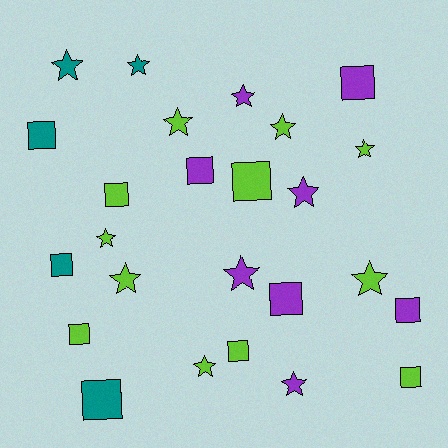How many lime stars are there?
There are 7 lime stars.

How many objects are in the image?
There are 25 objects.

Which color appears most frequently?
Lime, with 12 objects.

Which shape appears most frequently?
Star, with 13 objects.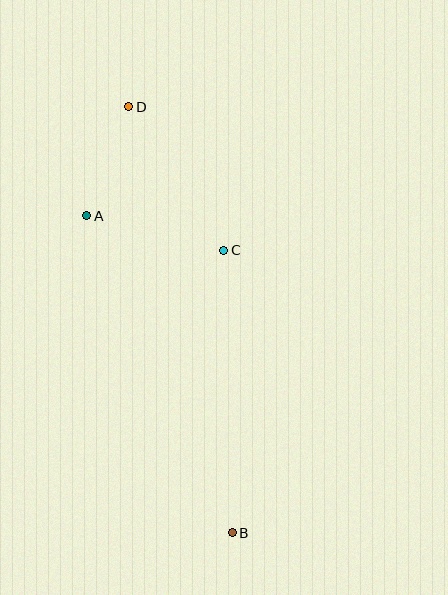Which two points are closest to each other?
Points A and D are closest to each other.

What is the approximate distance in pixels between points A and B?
The distance between A and B is approximately 349 pixels.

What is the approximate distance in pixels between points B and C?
The distance between B and C is approximately 283 pixels.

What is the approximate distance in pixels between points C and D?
The distance between C and D is approximately 172 pixels.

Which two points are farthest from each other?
Points B and D are farthest from each other.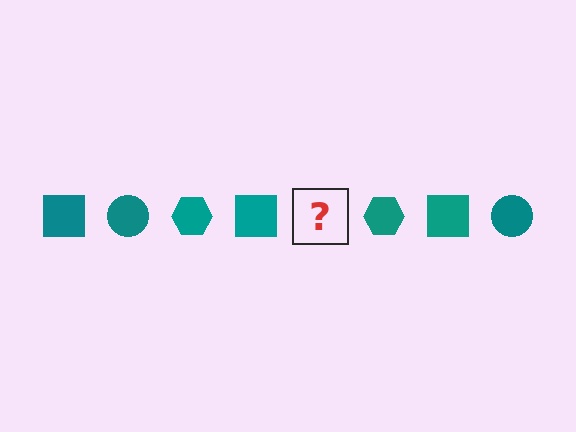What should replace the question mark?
The question mark should be replaced with a teal circle.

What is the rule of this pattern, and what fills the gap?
The rule is that the pattern cycles through square, circle, hexagon shapes in teal. The gap should be filled with a teal circle.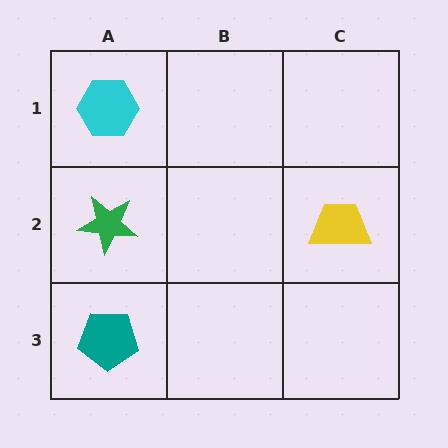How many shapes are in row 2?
2 shapes.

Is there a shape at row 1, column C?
No, that cell is empty.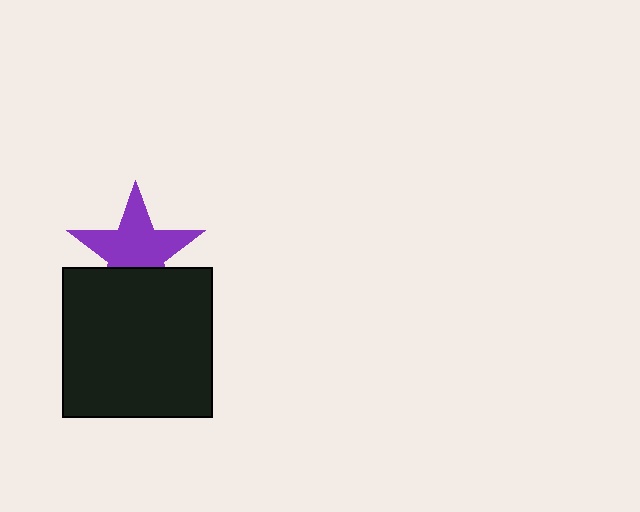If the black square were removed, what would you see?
You would see the complete purple star.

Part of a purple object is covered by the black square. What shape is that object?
It is a star.